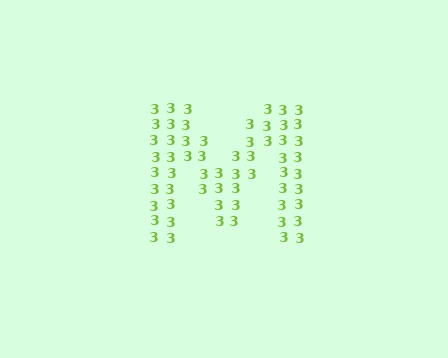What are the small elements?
The small elements are digit 3's.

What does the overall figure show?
The overall figure shows the letter M.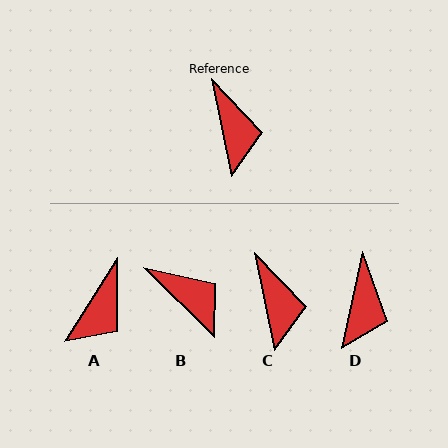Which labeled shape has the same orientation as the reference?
C.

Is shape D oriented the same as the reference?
No, it is off by about 24 degrees.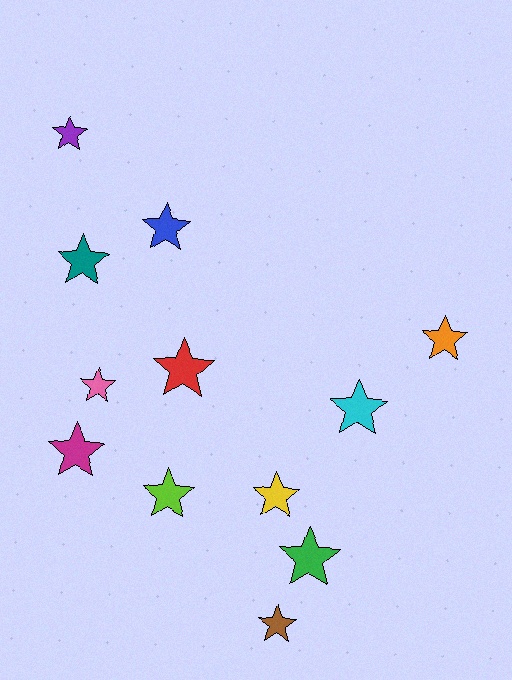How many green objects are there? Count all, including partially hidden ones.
There is 1 green object.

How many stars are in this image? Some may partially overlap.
There are 12 stars.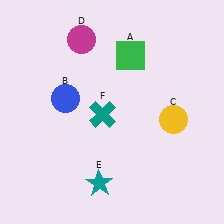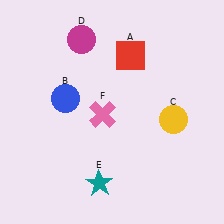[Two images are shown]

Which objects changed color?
A changed from green to red. F changed from teal to pink.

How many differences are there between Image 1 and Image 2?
There are 2 differences between the two images.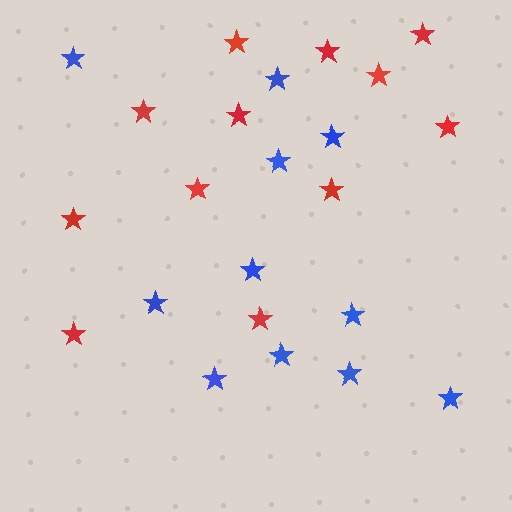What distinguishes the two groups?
There are 2 groups: one group of red stars (12) and one group of blue stars (11).